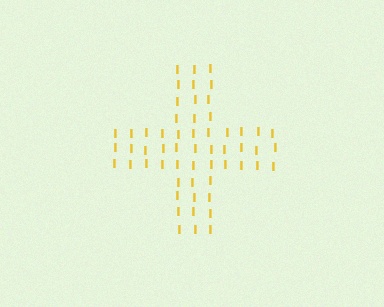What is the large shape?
The large shape is a cross.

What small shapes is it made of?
It is made of small letter I's.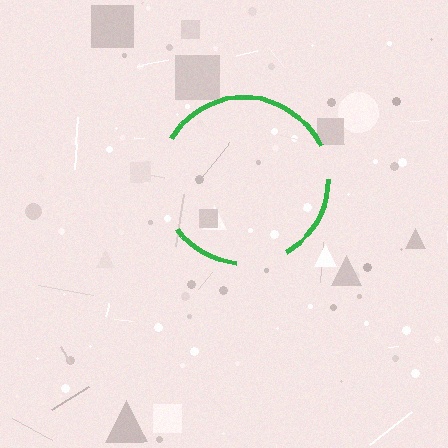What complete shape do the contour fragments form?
The contour fragments form a circle.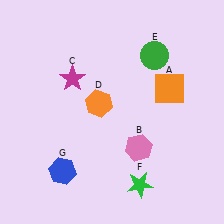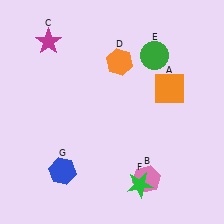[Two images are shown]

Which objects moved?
The objects that moved are: the pink hexagon (B), the magenta star (C), the orange hexagon (D).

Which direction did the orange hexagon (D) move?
The orange hexagon (D) moved up.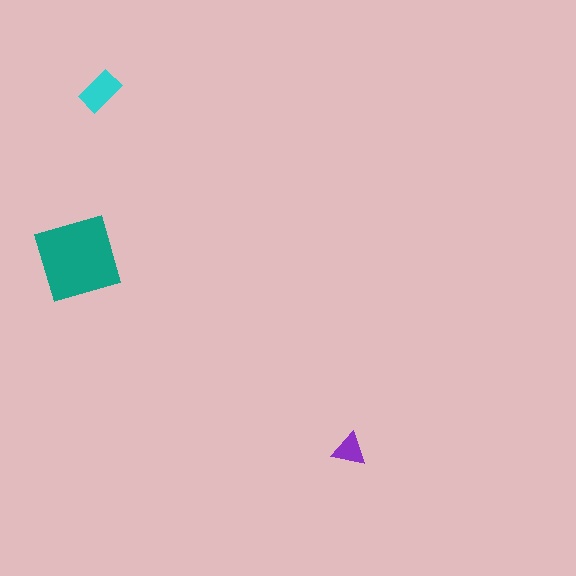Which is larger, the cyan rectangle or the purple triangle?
The cyan rectangle.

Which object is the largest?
The teal diamond.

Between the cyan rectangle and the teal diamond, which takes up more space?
The teal diamond.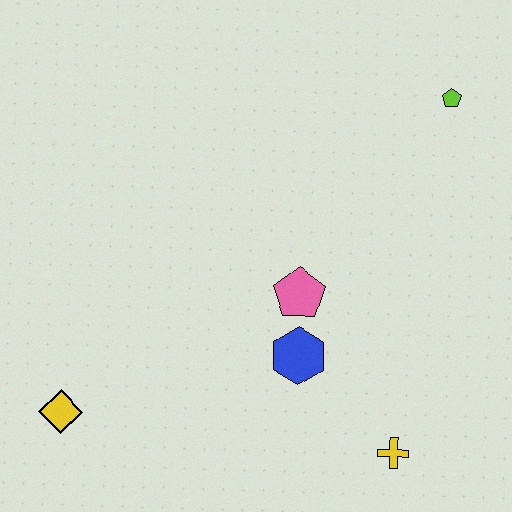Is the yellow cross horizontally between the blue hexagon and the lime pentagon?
Yes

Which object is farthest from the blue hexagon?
The lime pentagon is farthest from the blue hexagon.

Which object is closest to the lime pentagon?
The pink pentagon is closest to the lime pentagon.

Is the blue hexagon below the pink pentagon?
Yes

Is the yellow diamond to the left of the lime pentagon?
Yes